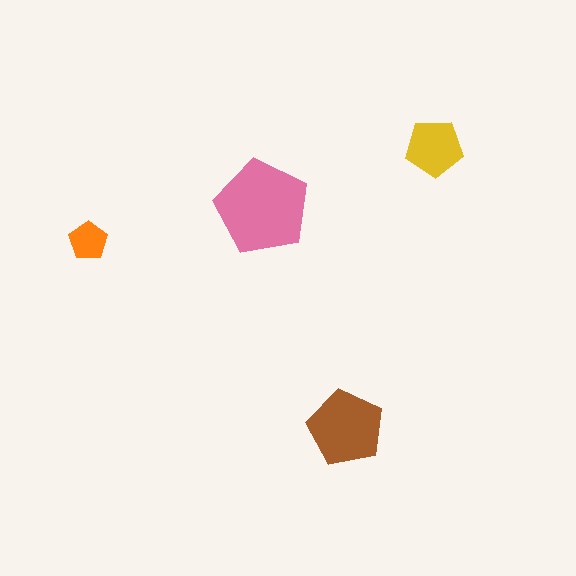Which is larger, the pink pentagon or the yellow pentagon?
The pink one.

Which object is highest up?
The yellow pentagon is topmost.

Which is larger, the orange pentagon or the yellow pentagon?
The yellow one.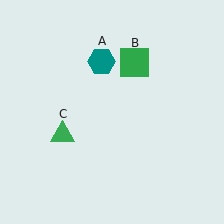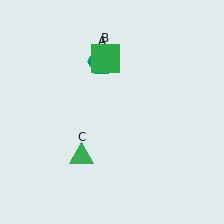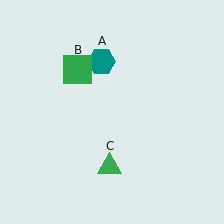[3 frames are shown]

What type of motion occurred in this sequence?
The green square (object B), green triangle (object C) rotated counterclockwise around the center of the scene.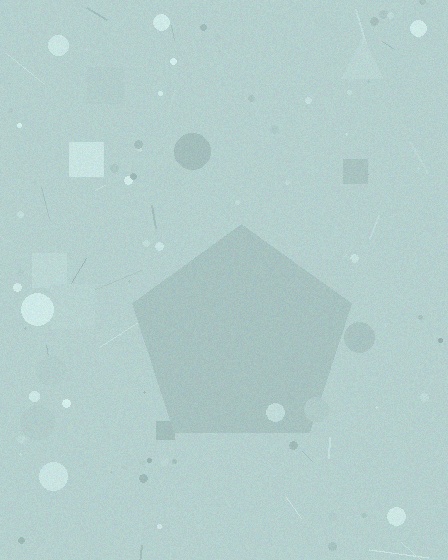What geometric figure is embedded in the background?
A pentagon is embedded in the background.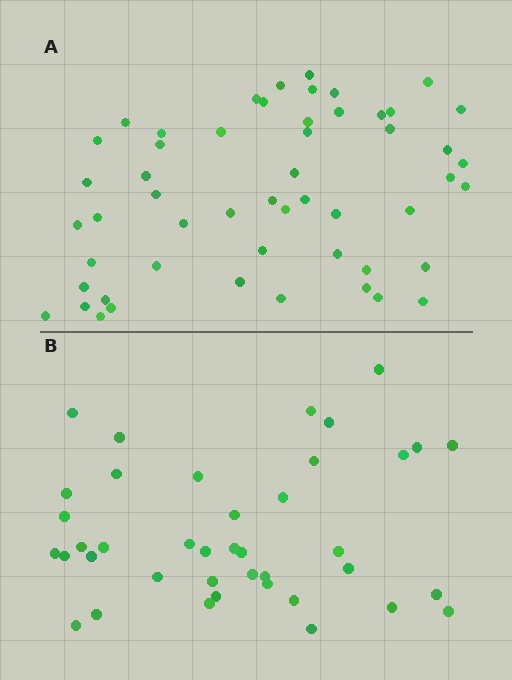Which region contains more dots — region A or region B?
Region A (the top region) has more dots.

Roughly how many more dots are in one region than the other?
Region A has approximately 15 more dots than region B.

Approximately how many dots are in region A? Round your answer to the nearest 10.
About 50 dots. (The exact count is 53, which rounds to 50.)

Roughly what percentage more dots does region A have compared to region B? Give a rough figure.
About 30% more.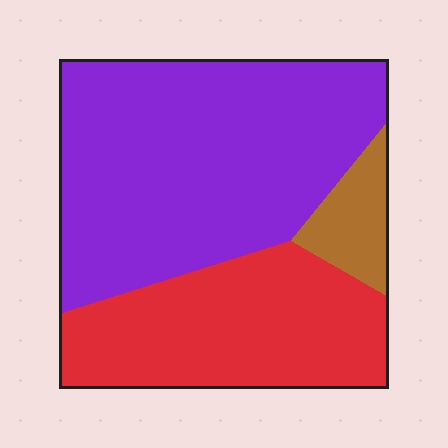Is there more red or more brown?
Red.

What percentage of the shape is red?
Red covers around 35% of the shape.